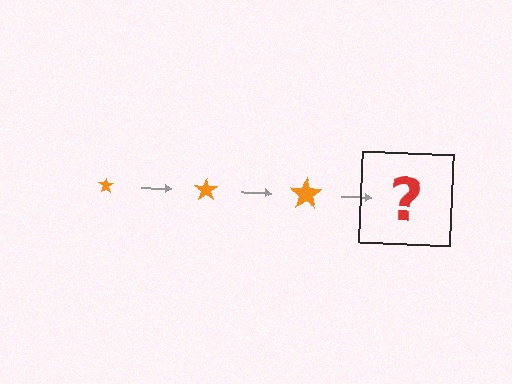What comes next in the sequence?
The next element should be an orange star, larger than the previous one.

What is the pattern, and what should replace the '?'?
The pattern is that the star gets progressively larger each step. The '?' should be an orange star, larger than the previous one.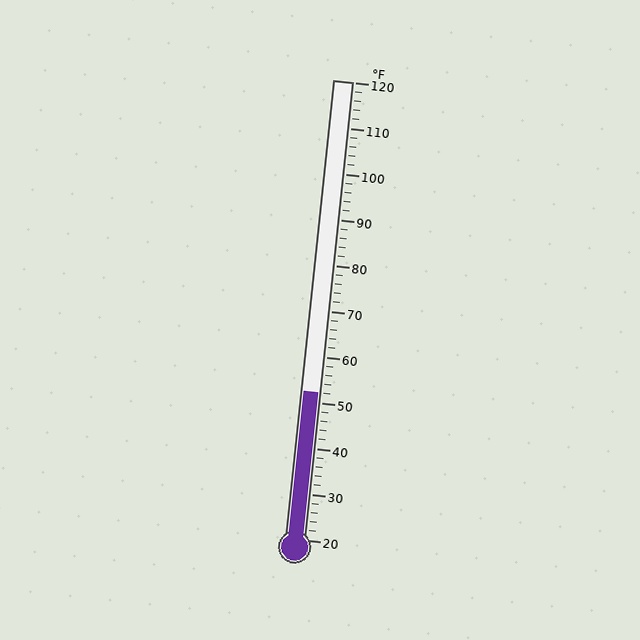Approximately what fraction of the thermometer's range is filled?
The thermometer is filled to approximately 30% of its range.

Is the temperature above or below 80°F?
The temperature is below 80°F.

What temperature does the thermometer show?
The thermometer shows approximately 52°F.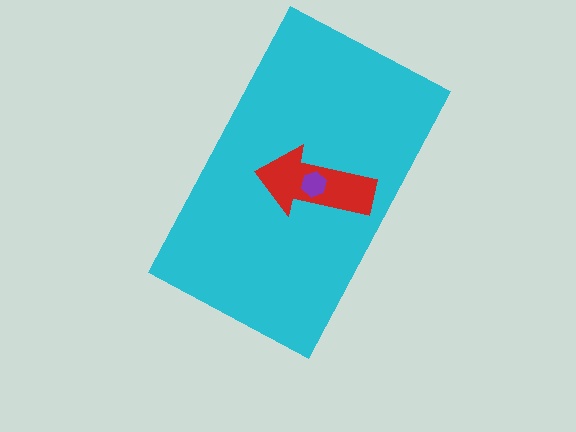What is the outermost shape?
The cyan rectangle.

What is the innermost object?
The purple hexagon.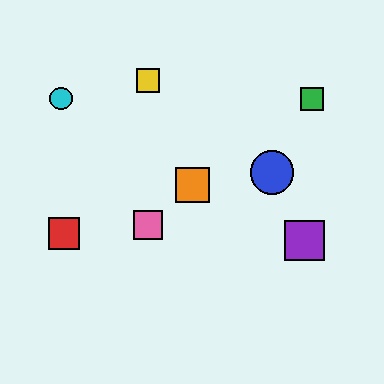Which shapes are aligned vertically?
The yellow square, the pink square are aligned vertically.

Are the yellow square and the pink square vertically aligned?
Yes, both are at x≈148.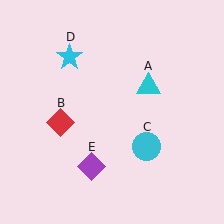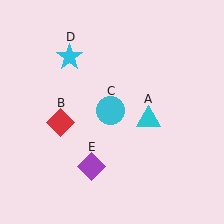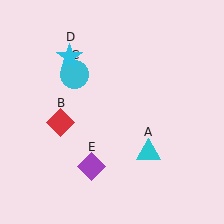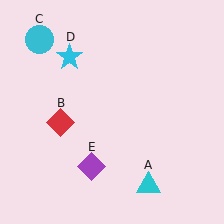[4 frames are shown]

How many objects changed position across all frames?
2 objects changed position: cyan triangle (object A), cyan circle (object C).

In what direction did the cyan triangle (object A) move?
The cyan triangle (object A) moved down.